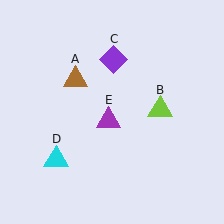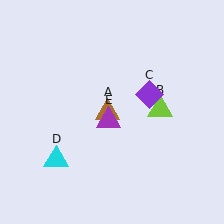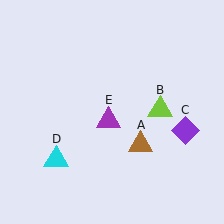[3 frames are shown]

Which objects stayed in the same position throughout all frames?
Lime triangle (object B) and cyan triangle (object D) and purple triangle (object E) remained stationary.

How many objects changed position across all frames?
2 objects changed position: brown triangle (object A), purple diamond (object C).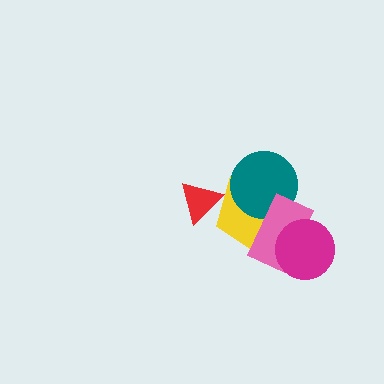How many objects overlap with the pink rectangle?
3 objects overlap with the pink rectangle.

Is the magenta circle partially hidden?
No, no other shape covers it.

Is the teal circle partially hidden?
Yes, it is partially covered by another shape.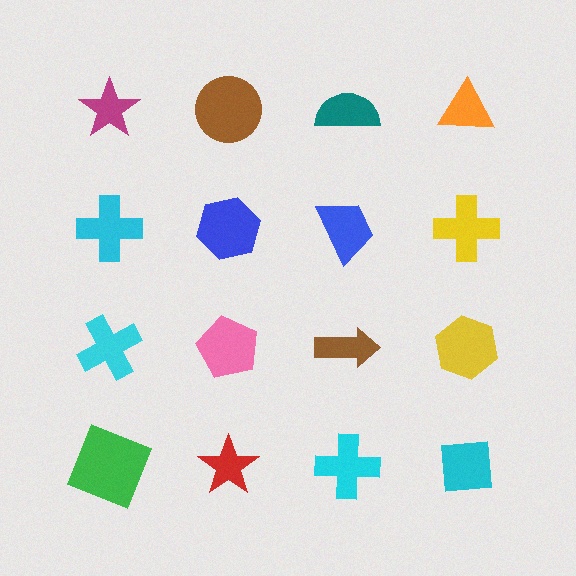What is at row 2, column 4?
A yellow cross.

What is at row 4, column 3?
A cyan cross.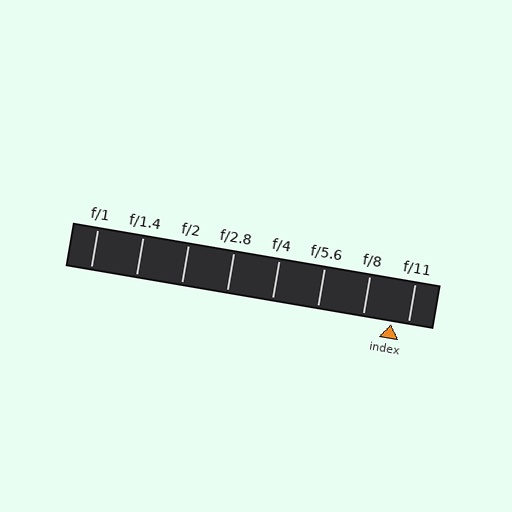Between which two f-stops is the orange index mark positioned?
The index mark is between f/8 and f/11.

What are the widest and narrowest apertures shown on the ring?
The widest aperture shown is f/1 and the narrowest is f/11.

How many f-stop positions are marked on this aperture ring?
There are 8 f-stop positions marked.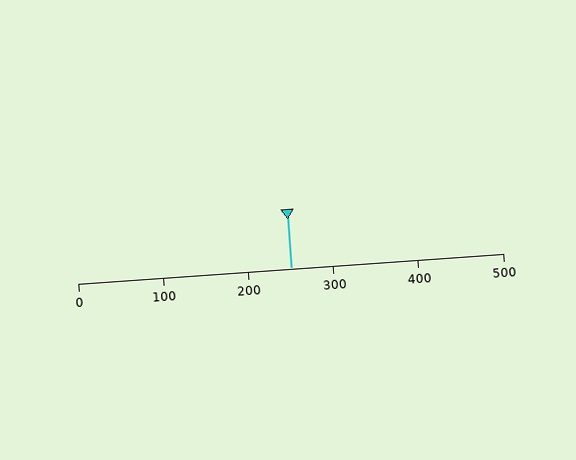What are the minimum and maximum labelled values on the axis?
The axis runs from 0 to 500.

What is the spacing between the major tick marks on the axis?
The major ticks are spaced 100 apart.